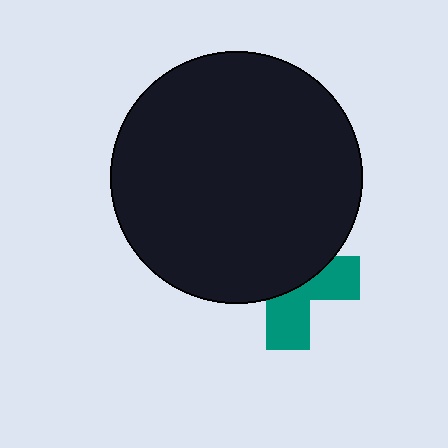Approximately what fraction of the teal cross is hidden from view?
Roughly 59% of the teal cross is hidden behind the black circle.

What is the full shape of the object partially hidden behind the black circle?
The partially hidden object is a teal cross.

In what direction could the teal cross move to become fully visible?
The teal cross could move down. That would shift it out from behind the black circle entirely.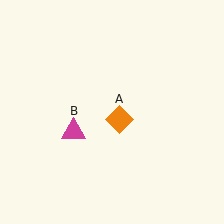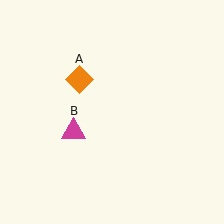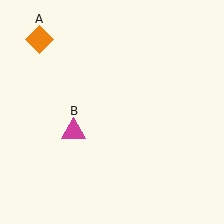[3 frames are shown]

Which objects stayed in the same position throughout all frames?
Magenta triangle (object B) remained stationary.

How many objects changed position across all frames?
1 object changed position: orange diamond (object A).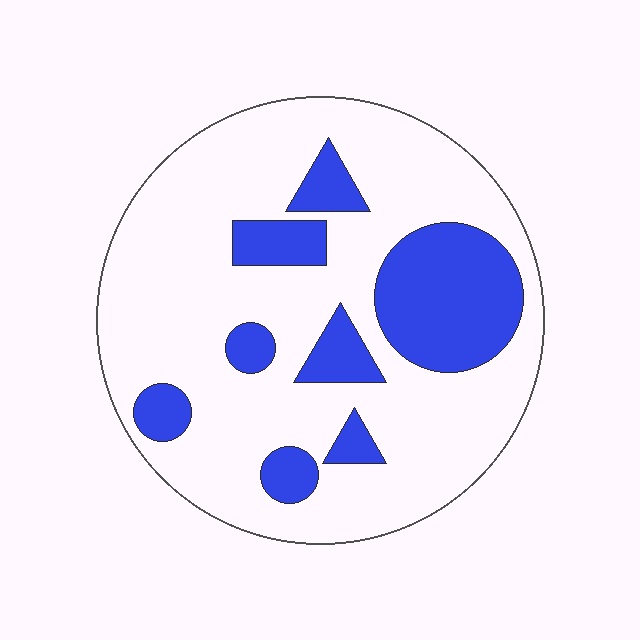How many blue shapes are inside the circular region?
8.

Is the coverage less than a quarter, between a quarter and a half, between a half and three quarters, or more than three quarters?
Less than a quarter.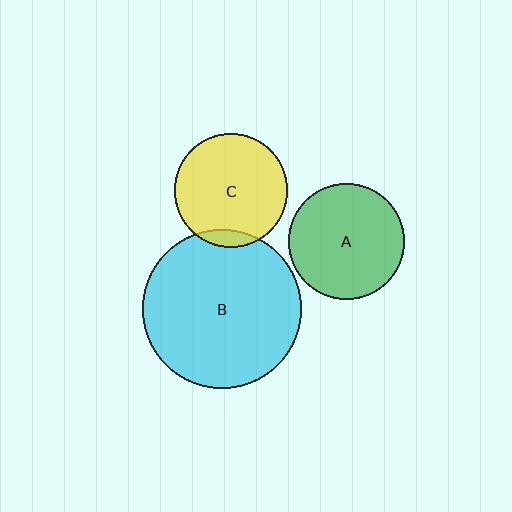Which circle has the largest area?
Circle B (cyan).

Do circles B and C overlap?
Yes.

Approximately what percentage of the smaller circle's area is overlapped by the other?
Approximately 10%.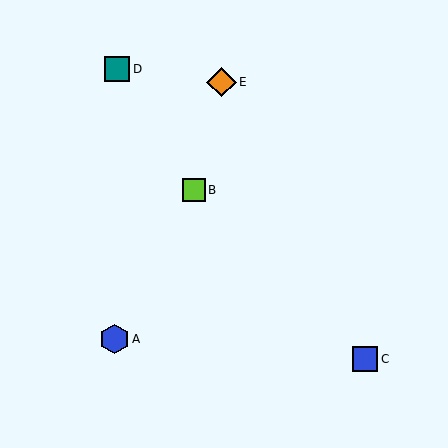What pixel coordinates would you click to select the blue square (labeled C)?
Click at (365, 359) to select the blue square C.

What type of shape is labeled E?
Shape E is an orange diamond.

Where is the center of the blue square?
The center of the blue square is at (365, 359).